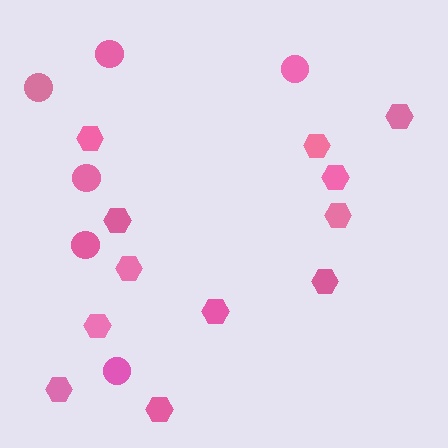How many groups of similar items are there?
There are 2 groups: one group of hexagons (12) and one group of circles (6).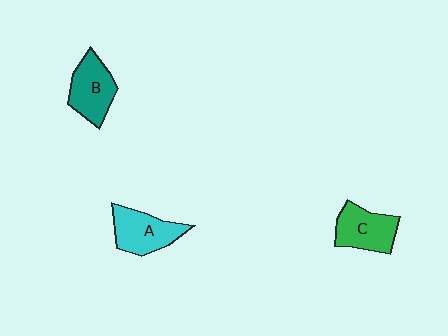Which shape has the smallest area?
Shape C (green).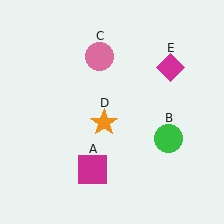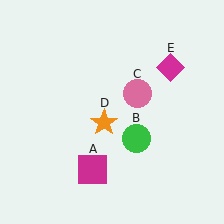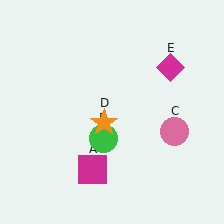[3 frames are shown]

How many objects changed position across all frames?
2 objects changed position: green circle (object B), pink circle (object C).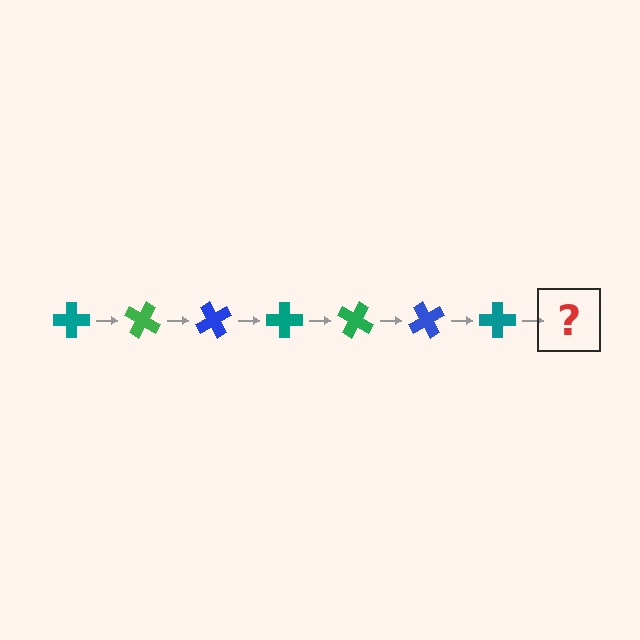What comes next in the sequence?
The next element should be a green cross, rotated 210 degrees from the start.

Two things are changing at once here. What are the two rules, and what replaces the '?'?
The two rules are that it rotates 30 degrees each step and the color cycles through teal, green, and blue. The '?' should be a green cross, rotated 210 degrees from the start.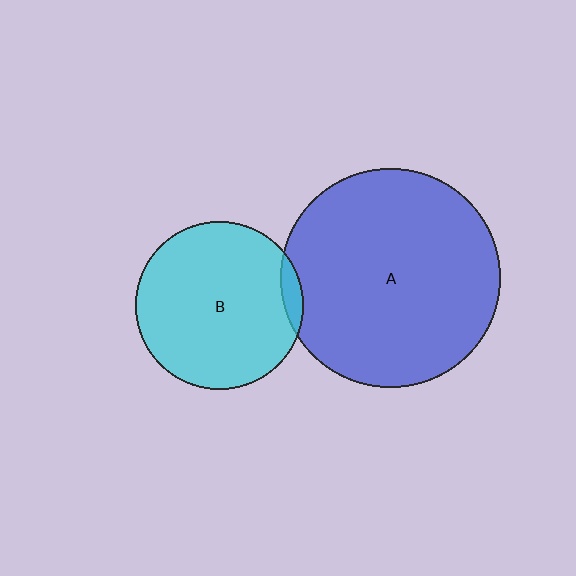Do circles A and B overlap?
Yes.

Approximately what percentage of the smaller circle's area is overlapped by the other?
Approximately 5%.